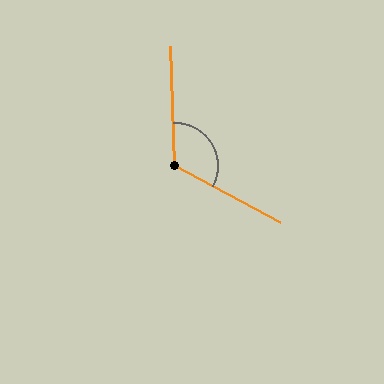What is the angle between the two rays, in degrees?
Approximately 121 degrees.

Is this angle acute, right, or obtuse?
It is obtuse.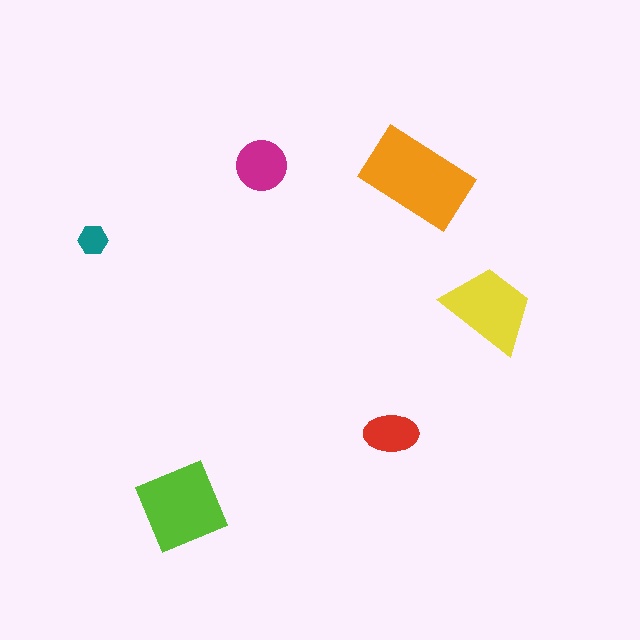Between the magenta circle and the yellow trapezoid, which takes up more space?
The yellow trapezoid.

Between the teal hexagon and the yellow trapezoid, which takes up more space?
The yellow trapezoid.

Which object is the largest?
The orange rectangle.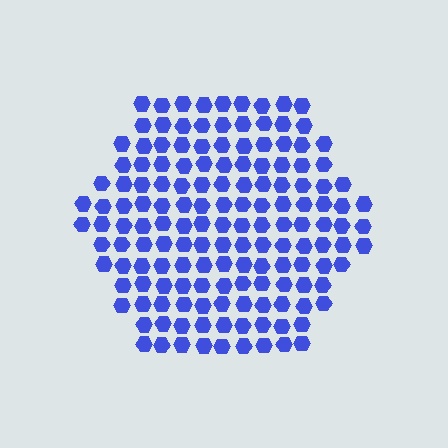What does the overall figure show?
The overall figure shows a hexagon.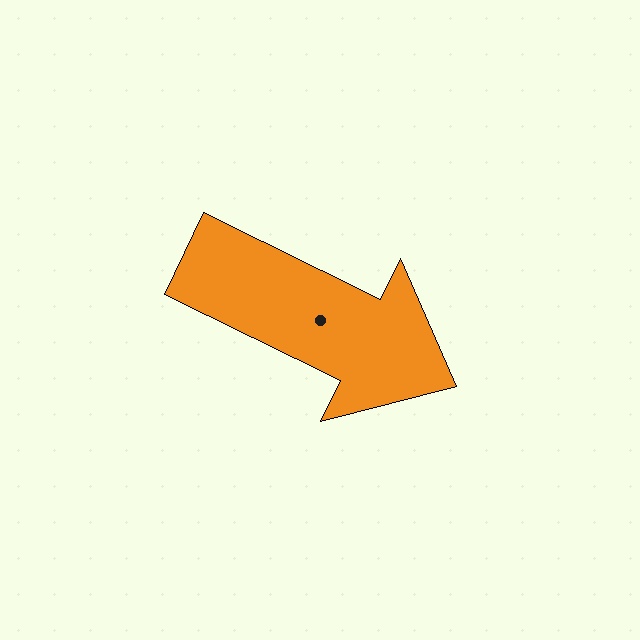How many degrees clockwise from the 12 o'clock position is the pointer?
Approximately 116 degrees.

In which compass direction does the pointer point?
Southeast.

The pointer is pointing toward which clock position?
Roughly 4 o'clock.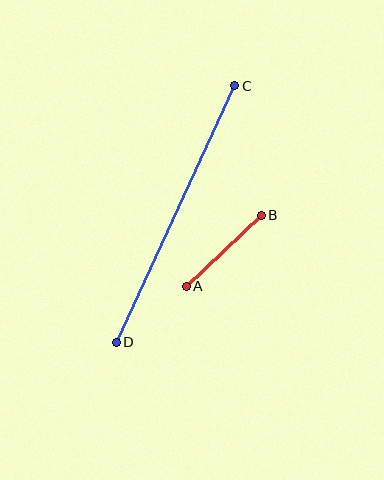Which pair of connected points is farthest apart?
Points C and D are farthest apart.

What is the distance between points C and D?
The distance is approximately 283 pixels.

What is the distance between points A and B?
The distance is approximately 103 pixels.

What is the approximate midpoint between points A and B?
The midpoint is at approximately (224, 251) pixels.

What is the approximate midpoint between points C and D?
The midpoint is at approximately (176, 214) pixels.